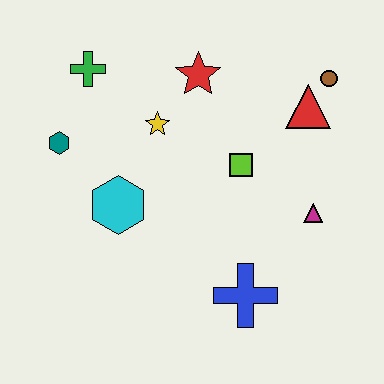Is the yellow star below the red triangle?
Yes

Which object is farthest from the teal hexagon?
The brown circle is farthest from the teal hexagon.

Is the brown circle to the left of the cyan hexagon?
No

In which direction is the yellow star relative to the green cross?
The yellow star is to the right of the green cross.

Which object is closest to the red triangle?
The brown circle is closest to the red triangle.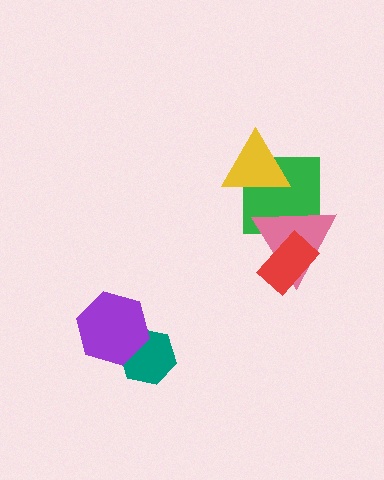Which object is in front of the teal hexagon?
The purple hexagon is in front of the teal hexagon.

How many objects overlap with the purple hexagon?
1 object overlaps with the purple hexagon.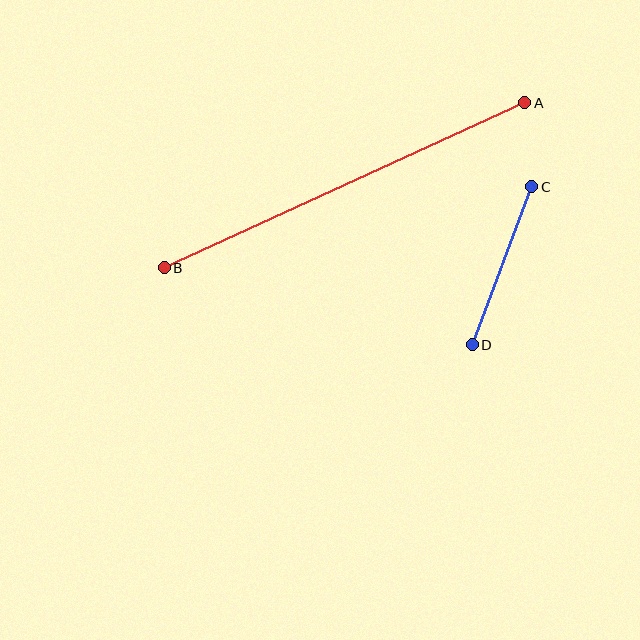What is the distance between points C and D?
The distance is approximately 169 pixels.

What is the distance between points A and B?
The distance is approximately 396 pixels.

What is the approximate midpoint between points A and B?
The midpoint is at approximately (345, 185) pixels.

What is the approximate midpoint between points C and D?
The midpoint is at approximately (502, 266) pixels.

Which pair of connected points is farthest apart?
Points A and B are farthest apart.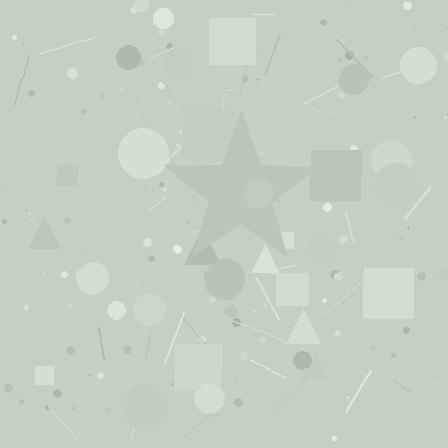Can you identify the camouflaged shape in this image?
The camouflaged shape is a star.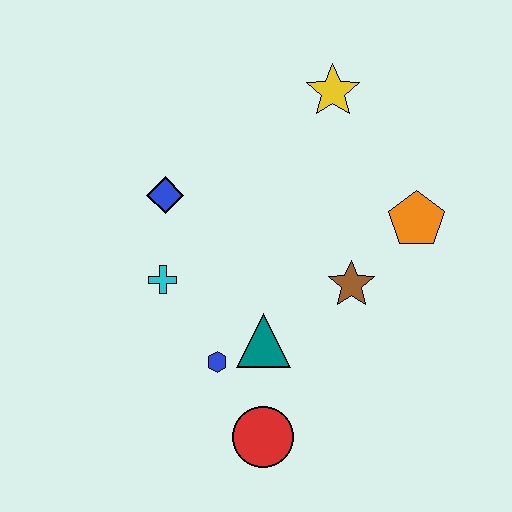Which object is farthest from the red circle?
The yellow star is farthest from the red circle.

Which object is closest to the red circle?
The blue hexagon is closest to the red circle.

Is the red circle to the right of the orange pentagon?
No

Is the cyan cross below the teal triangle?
No